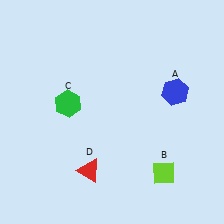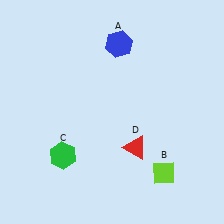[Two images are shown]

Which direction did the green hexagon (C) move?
The green hexagon (C) moved down.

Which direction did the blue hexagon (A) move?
The blue hexagon (A) moved left.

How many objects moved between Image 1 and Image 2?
3 objects moved between the two images.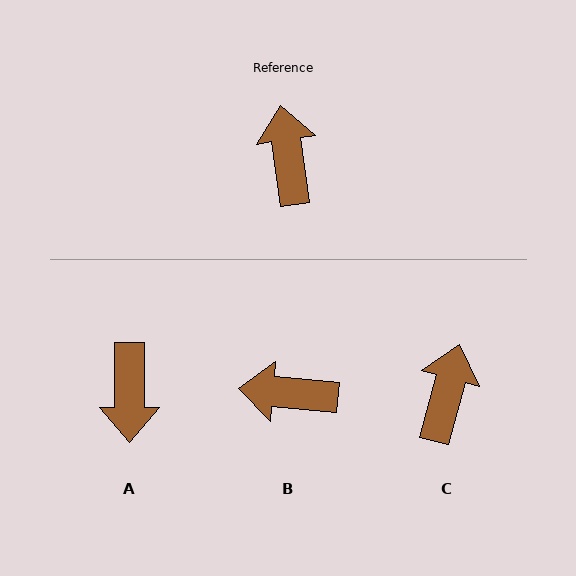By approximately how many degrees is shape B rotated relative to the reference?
Approximately 77 degrees counter-clockwise.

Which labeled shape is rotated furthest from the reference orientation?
A, about 172 degrees away.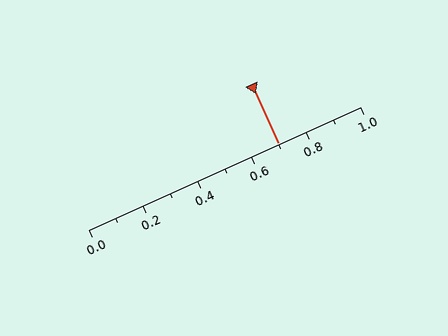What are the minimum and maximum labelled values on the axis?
The axis runs from 0.0 to 1.0.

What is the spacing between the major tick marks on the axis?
The major ticks are spaced 0.2 apart.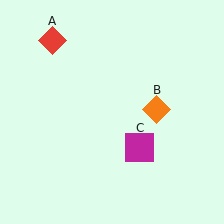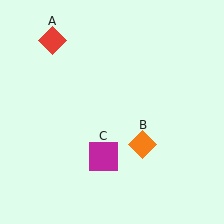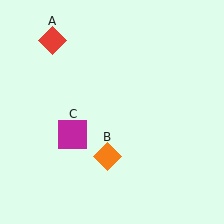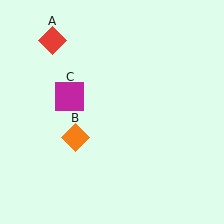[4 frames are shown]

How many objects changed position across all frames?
2 objects changed position: orange diamond (object B), magenta square (object C).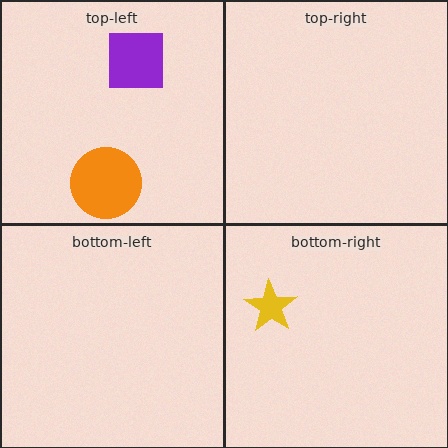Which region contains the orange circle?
The top-left region.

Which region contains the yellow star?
The bottom-right region.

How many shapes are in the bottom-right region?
1.